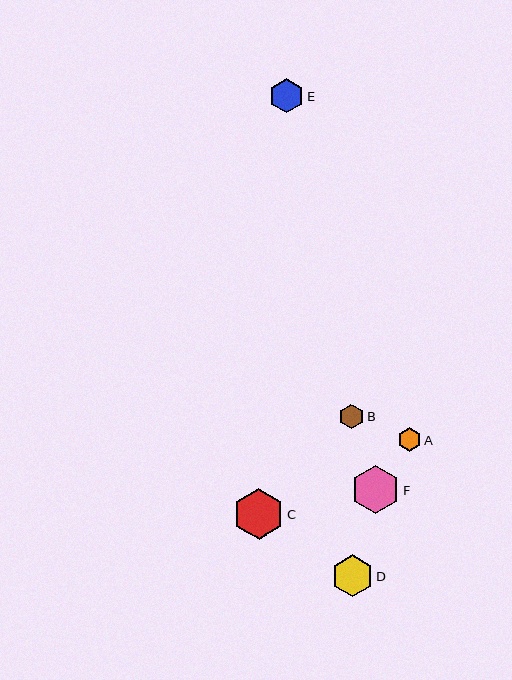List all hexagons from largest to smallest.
From largest to smallest: C, F, D, E, B, A.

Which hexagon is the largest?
Hexagon C is the largest with a size of approximately 51 pixels.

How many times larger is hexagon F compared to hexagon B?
Hexagon F is approximately 1.9 times the size of hexagon B.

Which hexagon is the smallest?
Hexagon A is the smallest with a size of approximately 24 pixels.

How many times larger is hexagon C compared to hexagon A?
Hexagon C is approximately 2.1 times the size of hexagon A.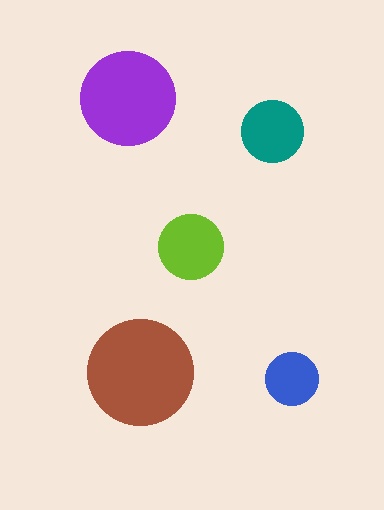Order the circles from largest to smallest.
the brown one, the purple one, the lime one, the teal one, the blue one.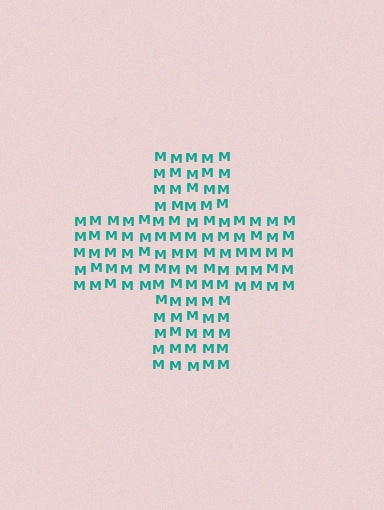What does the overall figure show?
The overall figure shows a cross.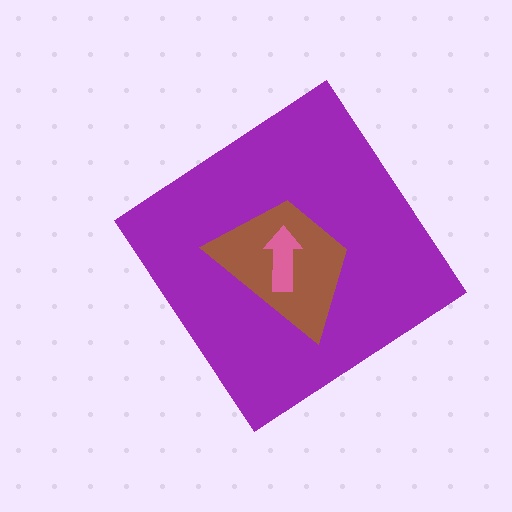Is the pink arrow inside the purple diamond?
Yes.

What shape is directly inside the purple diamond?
The brown trapezoid.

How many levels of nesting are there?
3.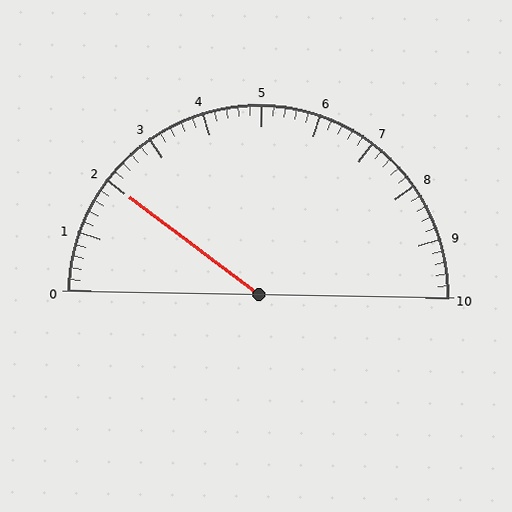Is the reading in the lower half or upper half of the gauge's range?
The reading is in the lower half of the range (0 to 10).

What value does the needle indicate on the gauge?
The needle indicates approximately 2.0.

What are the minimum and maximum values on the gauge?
The gauge ranges from 0 to 10.